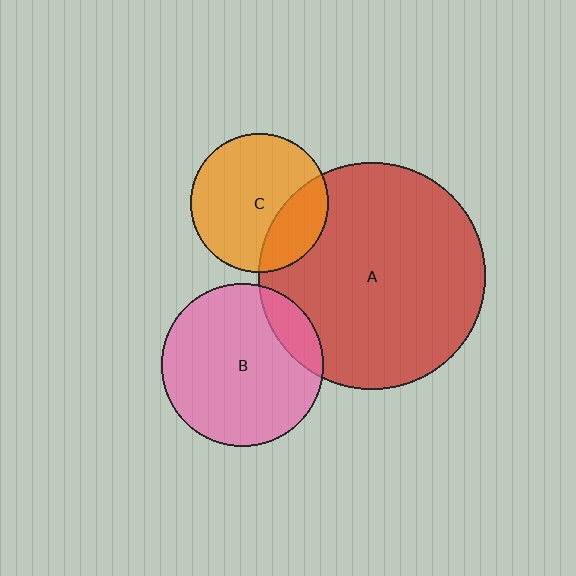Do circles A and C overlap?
Yes.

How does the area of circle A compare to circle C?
Approximately 2.7 times.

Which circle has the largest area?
Circle A (red).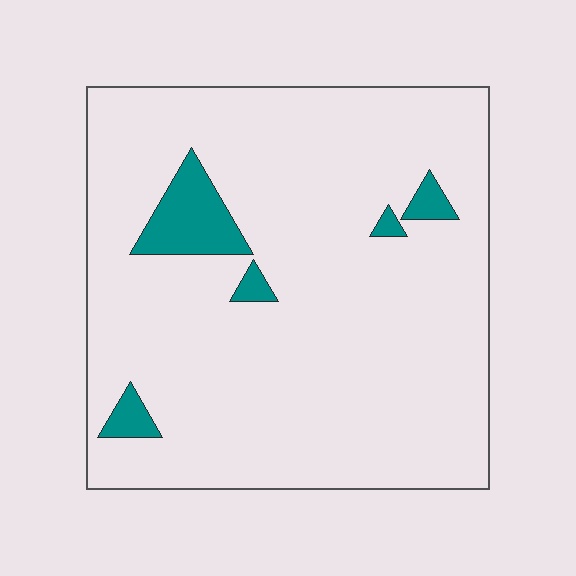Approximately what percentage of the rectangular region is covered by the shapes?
Approximately 5%.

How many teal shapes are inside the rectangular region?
5.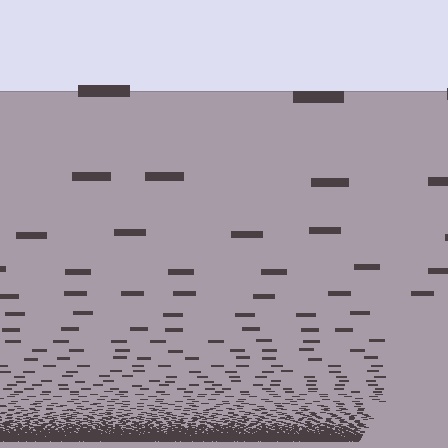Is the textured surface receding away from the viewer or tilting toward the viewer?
The surface appears to tilt toward the viewer. Texture elements get larger and sparser toward the top.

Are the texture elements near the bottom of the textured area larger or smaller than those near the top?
Smaller. The gradient is inverted — elements near the bottom are smaller and denser.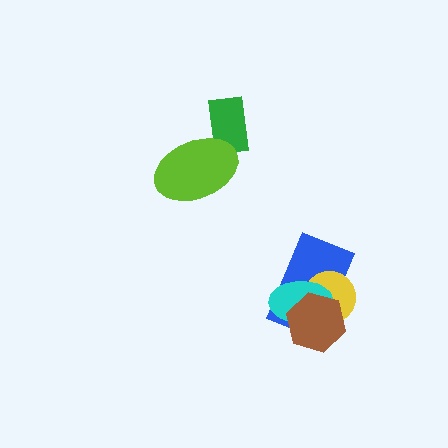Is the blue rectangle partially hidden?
Yes, it is partially covered by another shape.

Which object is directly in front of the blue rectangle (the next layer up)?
The yellow circle is directly in front of the blue rectangle.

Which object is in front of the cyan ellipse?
The brown hexagon is in front of the cyan ellipse.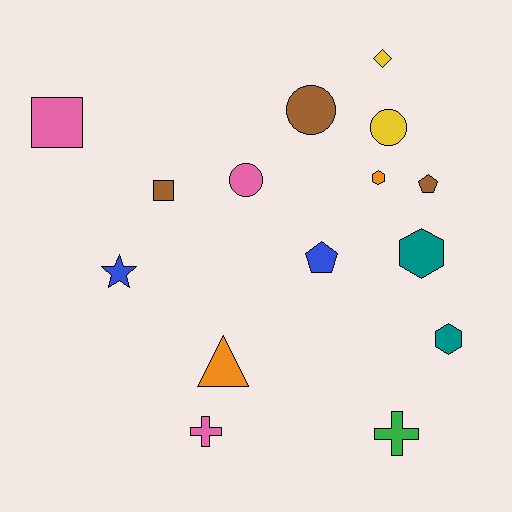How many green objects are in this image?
There is 1 green object.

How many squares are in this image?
There are 2 squares.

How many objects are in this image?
There are 15 objects.